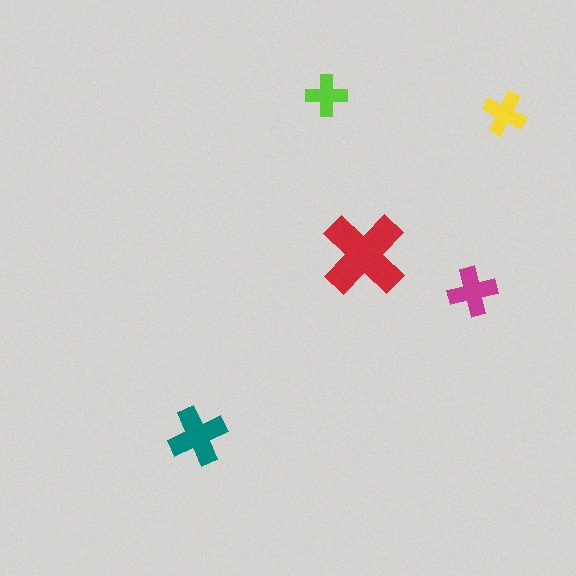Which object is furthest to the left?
The teal cross is leftmost.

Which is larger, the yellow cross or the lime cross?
The yellow one.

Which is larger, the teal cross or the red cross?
The red one.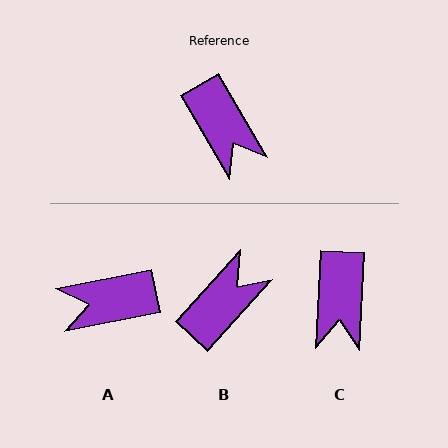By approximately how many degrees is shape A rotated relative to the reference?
Approximately 108 degrees clockwise.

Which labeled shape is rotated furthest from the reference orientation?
A, about 108 degrees away.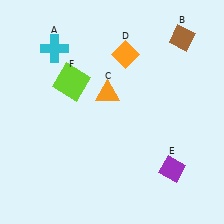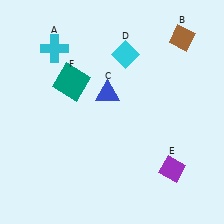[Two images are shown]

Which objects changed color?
C changed from orange to blue. D changed from orange to cyan. F changed from lime to teal.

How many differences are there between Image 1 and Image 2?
There are 3 differences between the two images.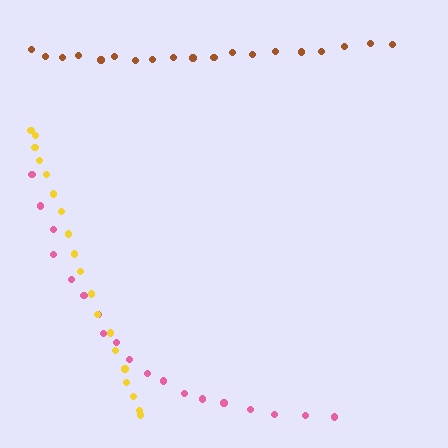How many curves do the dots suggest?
There are 3 distinct paths.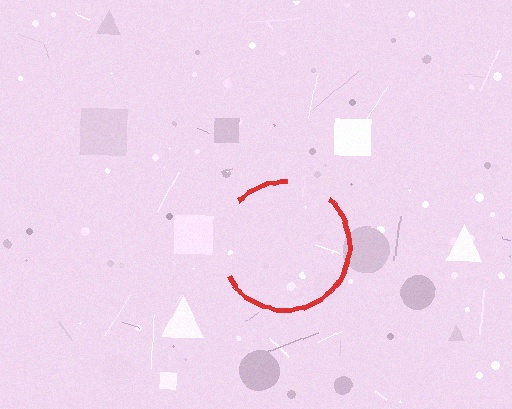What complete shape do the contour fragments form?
The contour fragments form a circle.